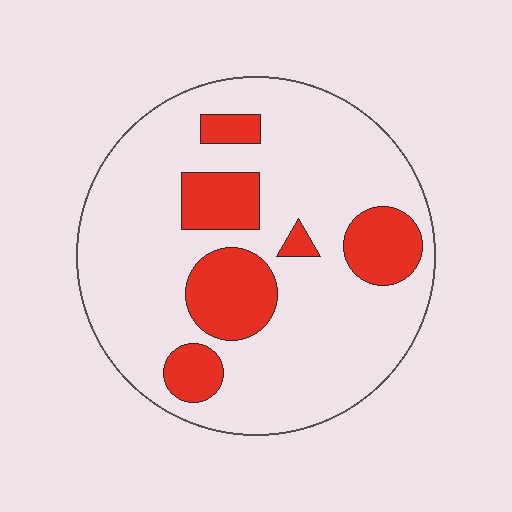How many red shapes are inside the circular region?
6.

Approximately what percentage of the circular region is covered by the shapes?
Approximately 20%.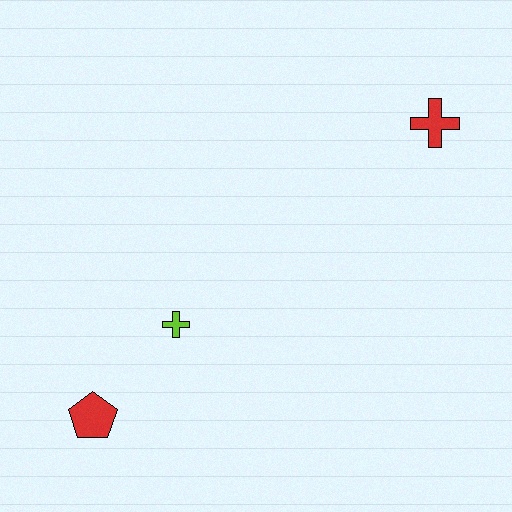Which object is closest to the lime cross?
The red pentagon is closest to the lime cross.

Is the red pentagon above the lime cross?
No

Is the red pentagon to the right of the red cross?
No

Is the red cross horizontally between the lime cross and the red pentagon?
No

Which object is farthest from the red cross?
The red pentagon is farthest from the red cross.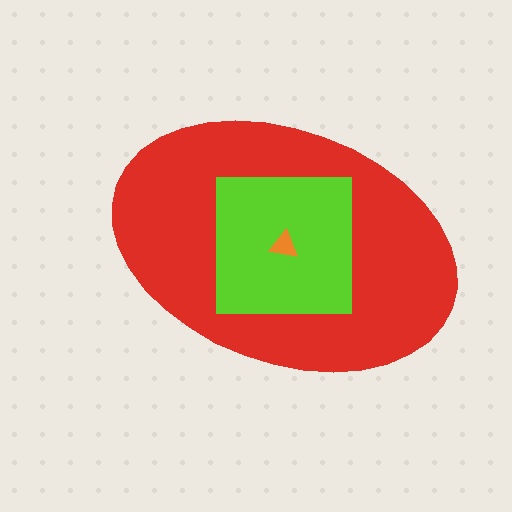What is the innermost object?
The orange triangle.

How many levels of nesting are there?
3.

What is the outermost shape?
The red ellipse.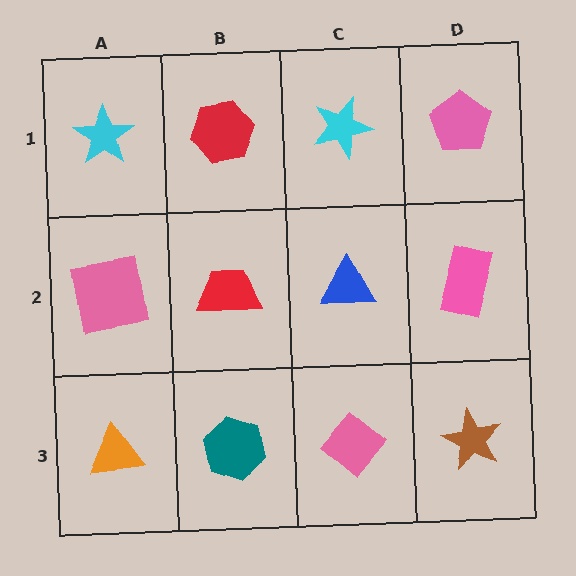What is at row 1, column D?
A pink pentagon.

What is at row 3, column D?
A brown star.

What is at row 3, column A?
An orange triangle.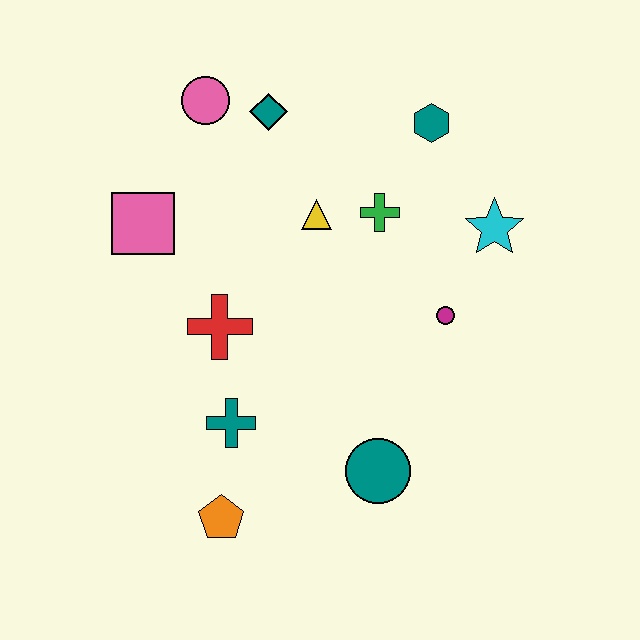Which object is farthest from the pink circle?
The orange pentagon is farthest from the pink circle.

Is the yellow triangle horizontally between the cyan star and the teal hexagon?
No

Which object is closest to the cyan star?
The magenta circle is closest to the cyan star.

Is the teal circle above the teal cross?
No